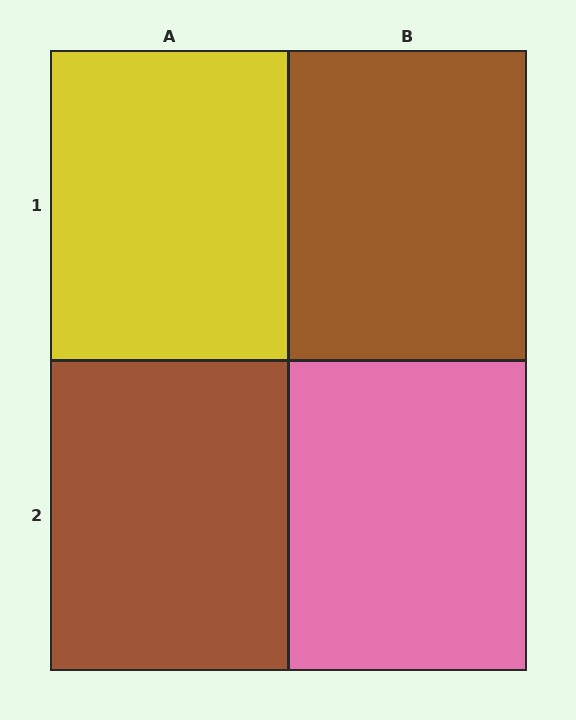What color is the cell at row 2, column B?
Pink.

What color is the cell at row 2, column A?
Brown.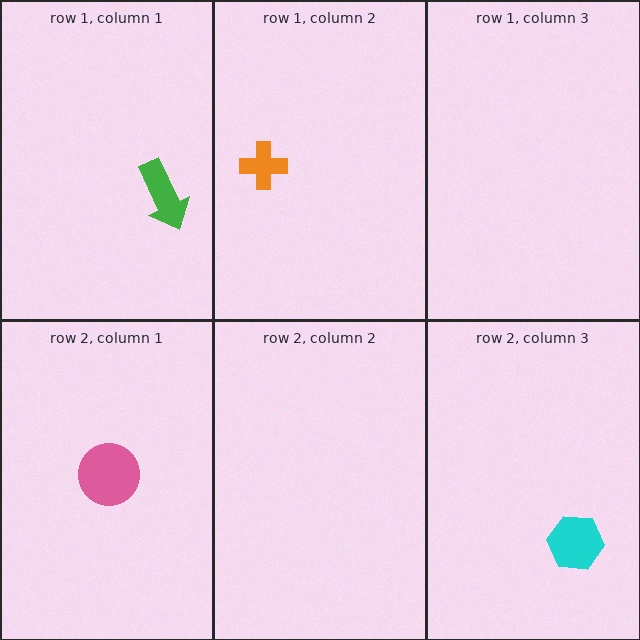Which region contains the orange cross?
The row 1, column 2 region.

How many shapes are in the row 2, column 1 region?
1.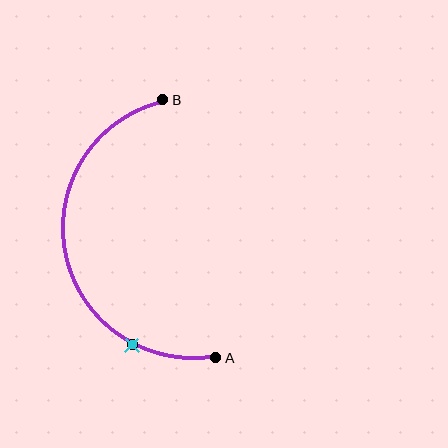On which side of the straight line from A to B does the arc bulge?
The arc bulges to the left of the straight line connecting A and B.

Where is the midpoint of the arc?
The arc midpoint is the point on the curve farthest from the straight line joining A and B. It sits to the left of that line.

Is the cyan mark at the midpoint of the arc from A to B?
No. The cyan mark lies on the arc but is closer to endpoint A. The arc midpoint would be at the point on the curve equidistant along the arc from both A and B.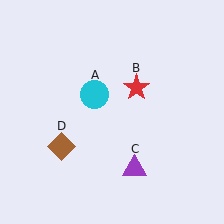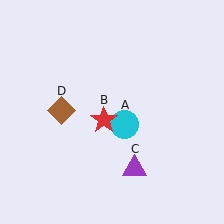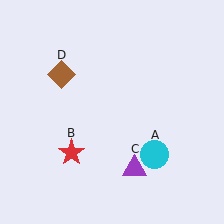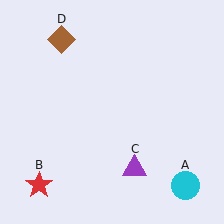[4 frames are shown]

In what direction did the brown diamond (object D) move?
The brown diamond (object D) moved up.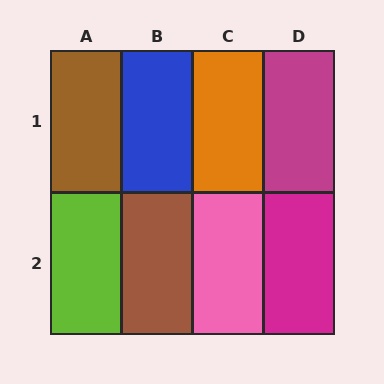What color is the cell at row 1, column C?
Orange.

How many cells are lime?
1 cell is lime.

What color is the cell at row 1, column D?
Magenta.